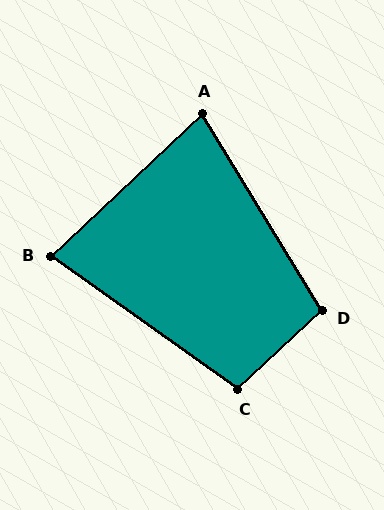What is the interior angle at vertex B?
Approximately 78 degrees (acute).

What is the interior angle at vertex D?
Approximately 102 degrees (obtuse).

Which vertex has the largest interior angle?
C, at approximately 102 degrees.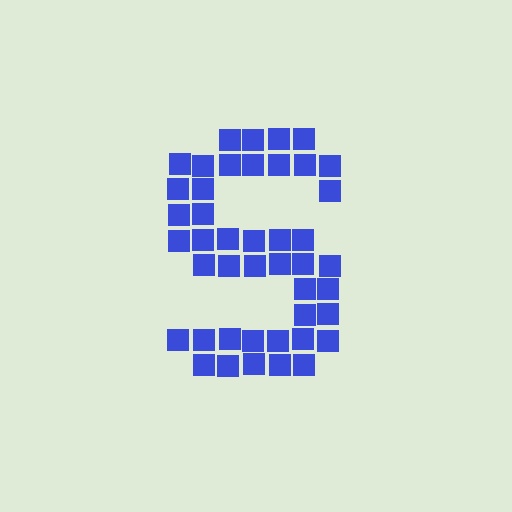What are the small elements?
The small elements are squares.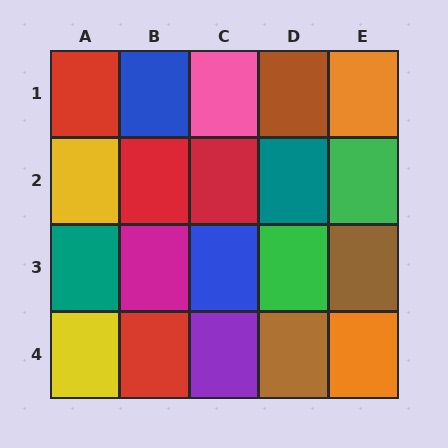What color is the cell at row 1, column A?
Red.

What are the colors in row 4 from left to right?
Yellow, red, purple, brown, orange.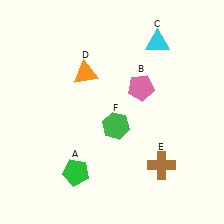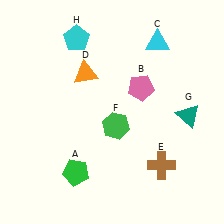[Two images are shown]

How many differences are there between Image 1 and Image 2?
There are 2 differences between the two images.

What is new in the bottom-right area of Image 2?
A teal triangle (G) was added in the bottom-right area of Image 2.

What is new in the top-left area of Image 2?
A cyan pentagon (H) was added in the top-left area of Image 2.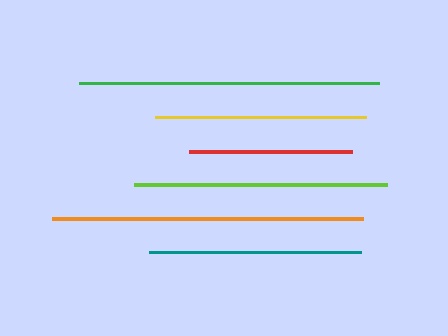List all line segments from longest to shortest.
From longest to shortest: orange, green, lime, teal, yellow, red.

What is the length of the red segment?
The red segment is approximately 163 pixels long.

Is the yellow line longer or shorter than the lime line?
The lime line is longer than the yellow line.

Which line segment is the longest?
The orange line is the longest at approximately 311 pixels.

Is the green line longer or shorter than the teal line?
The green line is longer than the teal line.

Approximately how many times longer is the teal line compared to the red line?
The teal line is approximately 1.3 times the length of the red line.